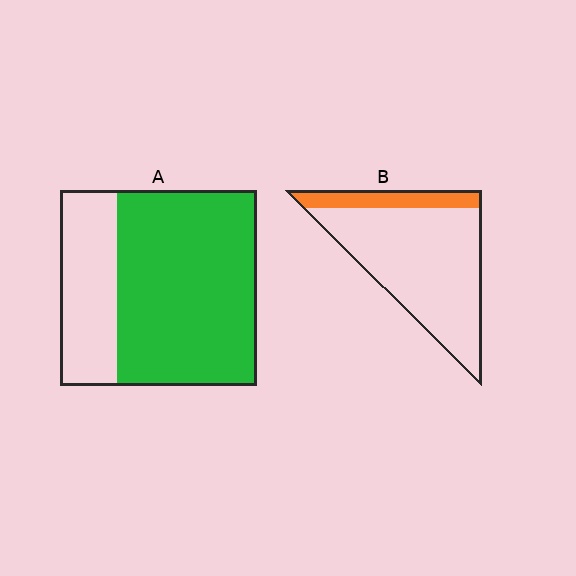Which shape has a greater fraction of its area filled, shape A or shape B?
Shape A.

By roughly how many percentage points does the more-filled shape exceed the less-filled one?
By roughly 55 percentage points (A over B).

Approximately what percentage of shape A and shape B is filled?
A is approximately 70% and B is approximately 15%.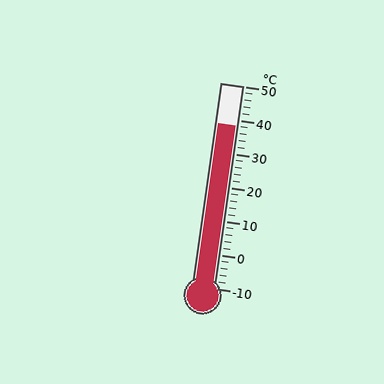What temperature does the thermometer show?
The thermometer shows approximately 38°C.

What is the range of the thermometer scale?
The thermometer scale ranges from -10°C to 50°C.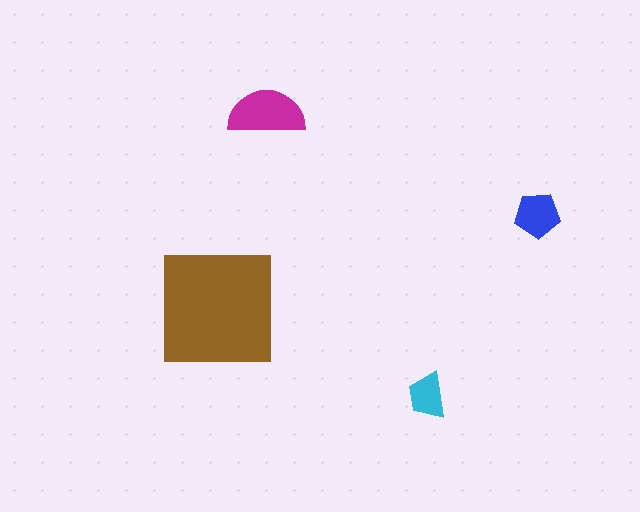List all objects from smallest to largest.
The cyan trapezoid, the blue pentagon, the magenta semicircle, the brown square.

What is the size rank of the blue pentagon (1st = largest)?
3rd.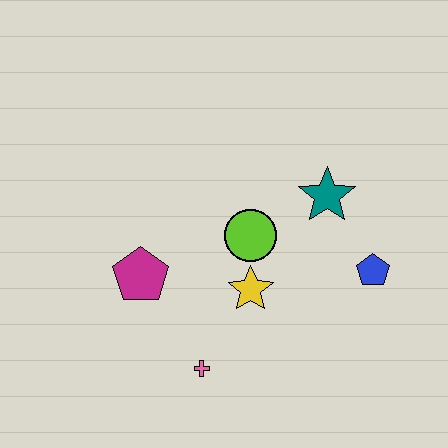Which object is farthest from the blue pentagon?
The magenta pentagon is farthest from the blue pentagon.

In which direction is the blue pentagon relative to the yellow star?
The blue pentagon is to the right of the yellow star.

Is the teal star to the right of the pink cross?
Yes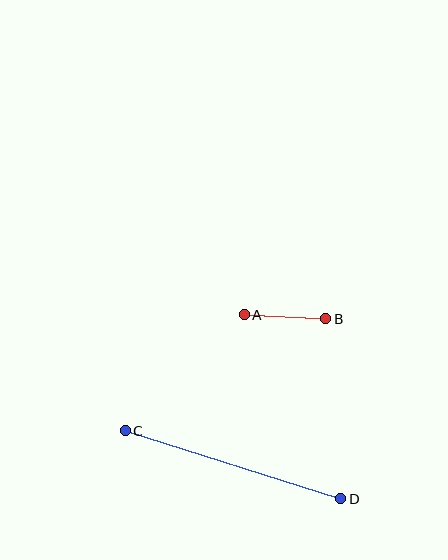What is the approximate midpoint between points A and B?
The midpoint is at approximately (285, 317) pixels.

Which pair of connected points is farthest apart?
Points C and D are farthest apart.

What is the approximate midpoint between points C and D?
The midpoint is at approximately (233, 465) pixels.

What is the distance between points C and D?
The distance is approximately 226 pixels.